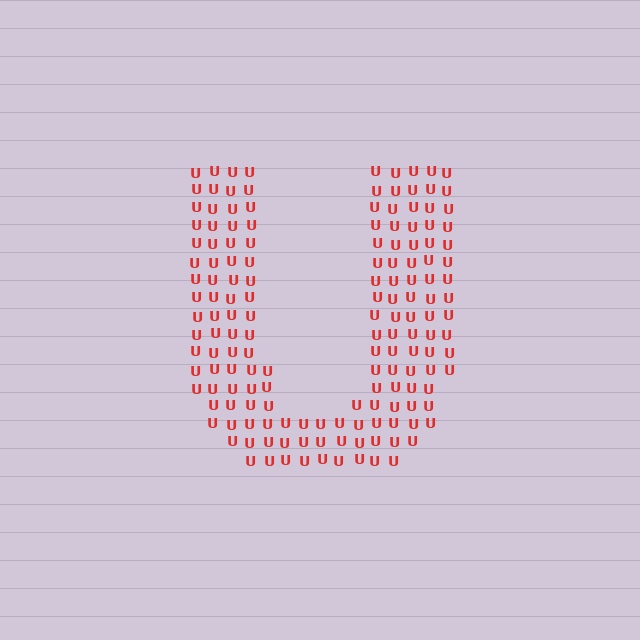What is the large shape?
The large shape is the letter U.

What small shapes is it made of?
It is made of small letter U's.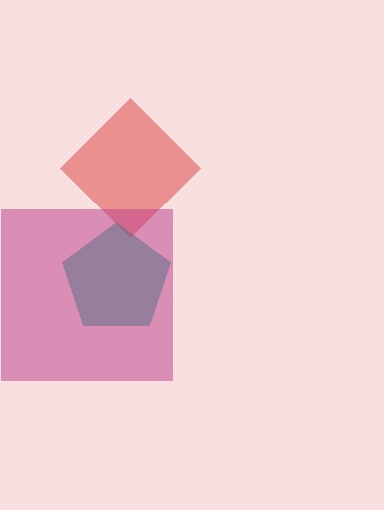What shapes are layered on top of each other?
The layered shapes are: a red diamond, a teal pentagon, a magenta square.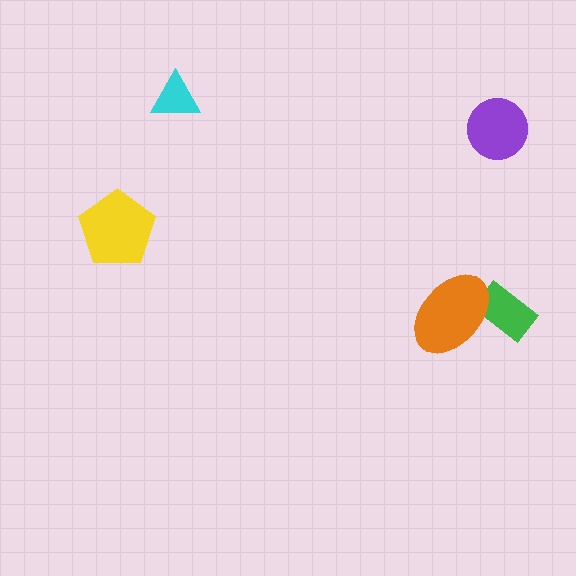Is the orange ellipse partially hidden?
No, no other shape covers it.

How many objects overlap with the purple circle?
0 objects overlap with the purple circle.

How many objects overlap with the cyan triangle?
0 objects overlap with the cyan triangle.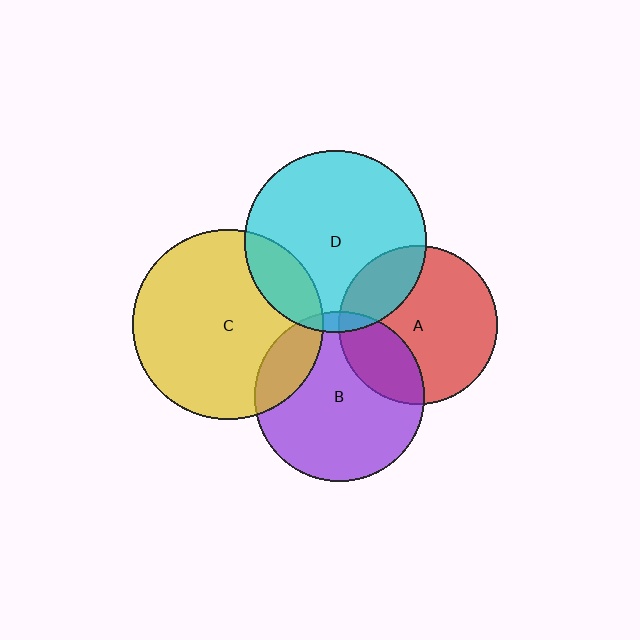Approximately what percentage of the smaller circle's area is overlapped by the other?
Approximately 25%.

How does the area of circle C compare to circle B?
Approximately 1.3 times.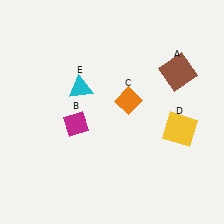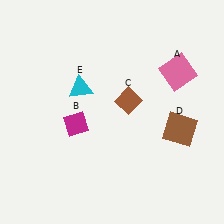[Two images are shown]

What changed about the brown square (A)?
In Image 1, A is brown. In Image 2, it changed to pink.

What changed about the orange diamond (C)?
In Image 1, C is orange. In Image 2, it changed to brown.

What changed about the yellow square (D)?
In Image 1, D is yellow. In Image 2, it changed to brown.